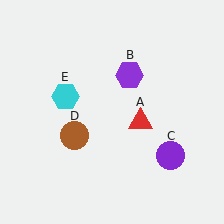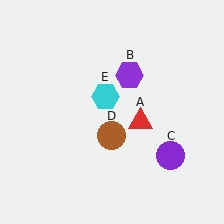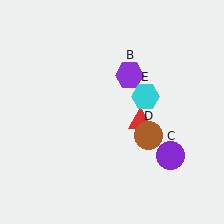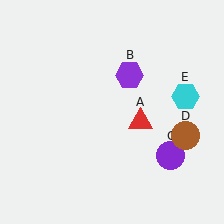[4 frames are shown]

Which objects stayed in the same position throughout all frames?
Red triangle (object A) and purple hexagon (object B) and purple circle (object C) remained stationary.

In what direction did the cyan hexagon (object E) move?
The cyan hexagon (object E) moved right.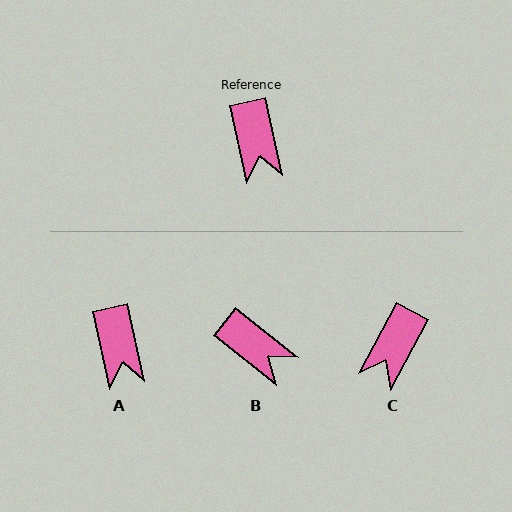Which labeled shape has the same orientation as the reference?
A.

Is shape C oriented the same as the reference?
No, it is off by about 40 degrees.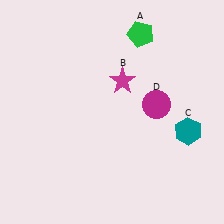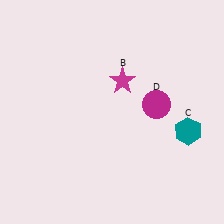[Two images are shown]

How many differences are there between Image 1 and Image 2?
There is 1 difference between the two images.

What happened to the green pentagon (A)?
The green pentagon (A) was removed in Image 2. It was in the top-right area of Image 1.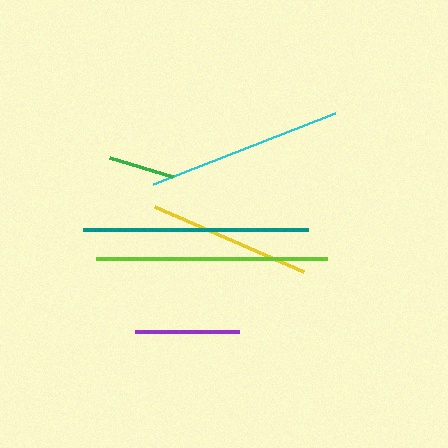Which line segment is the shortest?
The green line is the shortest at approximately 66 pixels.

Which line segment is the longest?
The lime line is the longest at approximately 231 pixels.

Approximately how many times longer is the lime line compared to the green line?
The lime line is approximately 3.5 times the length of the green line.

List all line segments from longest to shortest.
From longest to shortest: lime, teal, cyan, yellow, purple, green.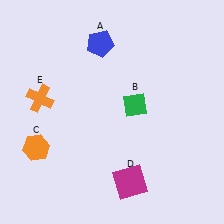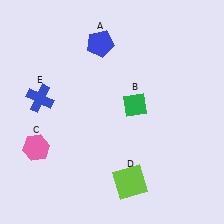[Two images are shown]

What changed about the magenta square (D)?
In Image 1, D is magenta. In Image 2, it changed to lime.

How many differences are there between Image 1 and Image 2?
There are 3 differences between the two images.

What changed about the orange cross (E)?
In Image 1, E is orange. In Image 2, it changed to blue.